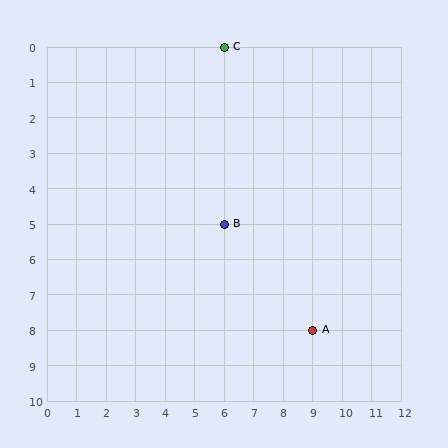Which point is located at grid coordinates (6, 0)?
Point C is at (6, 0).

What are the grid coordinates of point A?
Point A is at grid coordinates (9, 8).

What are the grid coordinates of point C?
Point C is at grid coordinates (6, 0).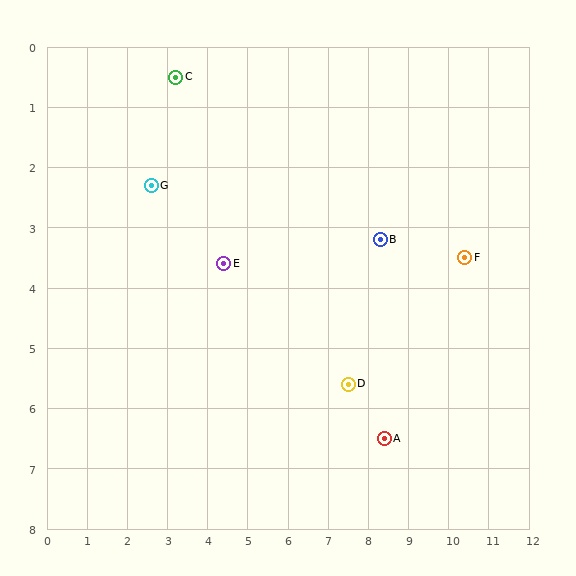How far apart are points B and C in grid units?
Points B and C are about 5.8 grid units apart.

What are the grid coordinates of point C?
Point C is at approximately (3.2, 0.5).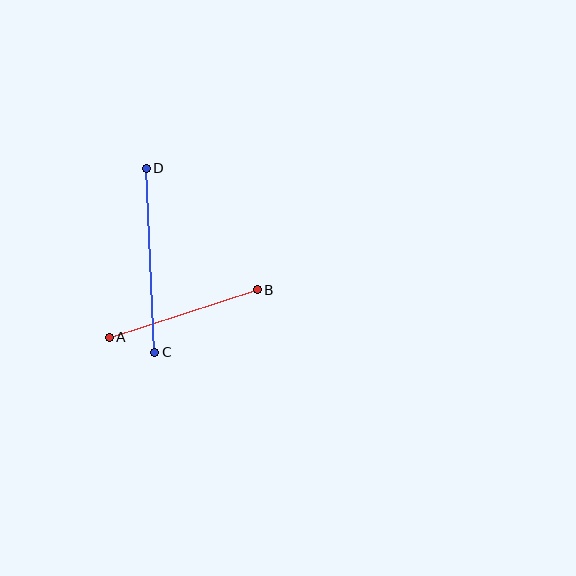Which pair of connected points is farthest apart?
Points C and D are farthest apart.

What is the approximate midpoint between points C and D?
The midpoint is at approximately (151, 260) pixels.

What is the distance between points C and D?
The distance is approximately 184 pixels.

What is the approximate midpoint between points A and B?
The midpoint is at approximately (183, 313) pixels.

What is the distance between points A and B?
The distance is approximately 155 pixels.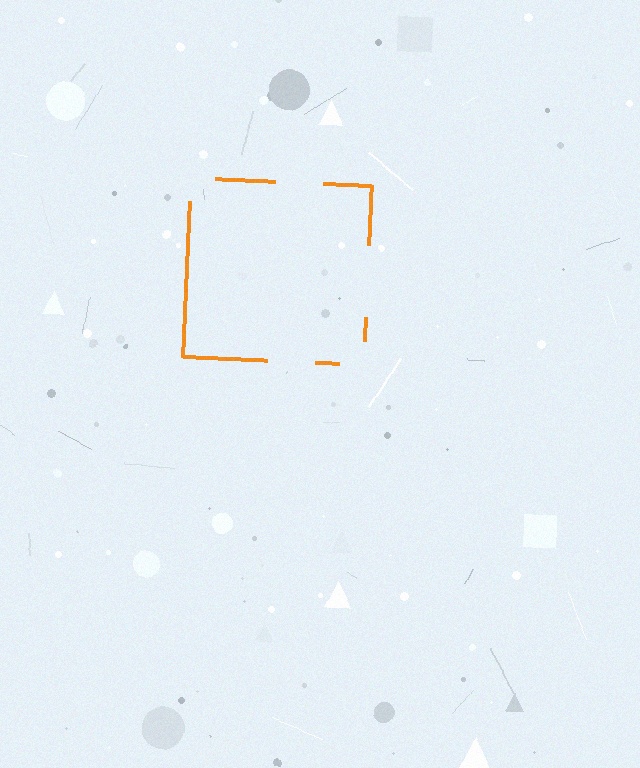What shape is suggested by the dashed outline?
The dashed outline suggests a square.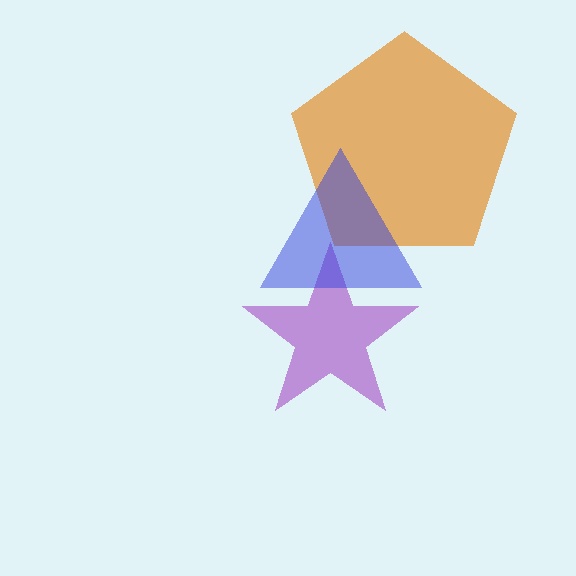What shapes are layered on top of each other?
The layered shapes are: an orange pentagon, a purple star, a blue triangle.